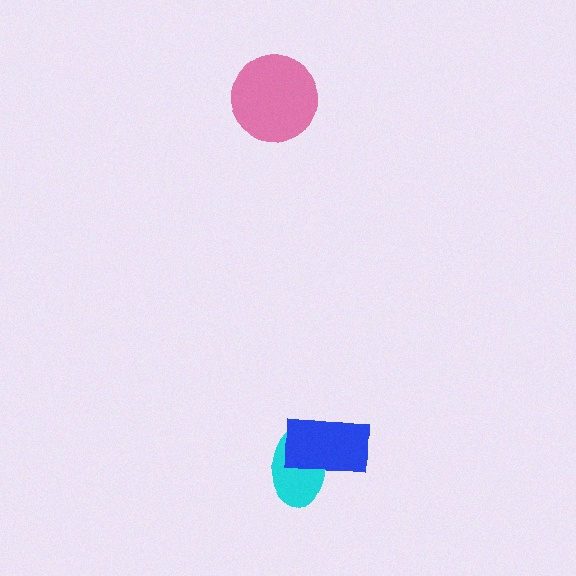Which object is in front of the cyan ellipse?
The blue rectangle is in front of the cyan ellipse.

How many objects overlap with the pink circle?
0 objects overlap with the pink circle.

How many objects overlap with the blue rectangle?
1 object overlaps with the blue rectangle.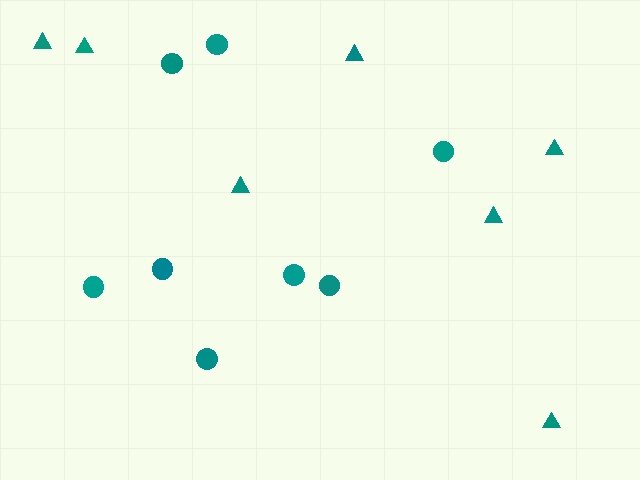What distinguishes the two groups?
There are 2 groups: one group of triangles (7) and one group of circles (8).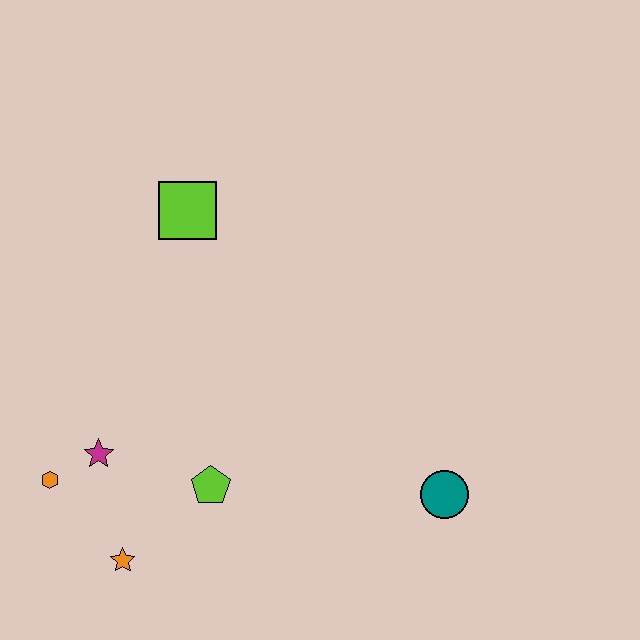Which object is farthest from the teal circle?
The orange hexagon is farthest from the teal circle.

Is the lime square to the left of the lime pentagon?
Yes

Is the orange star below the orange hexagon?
Yes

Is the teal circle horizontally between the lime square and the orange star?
No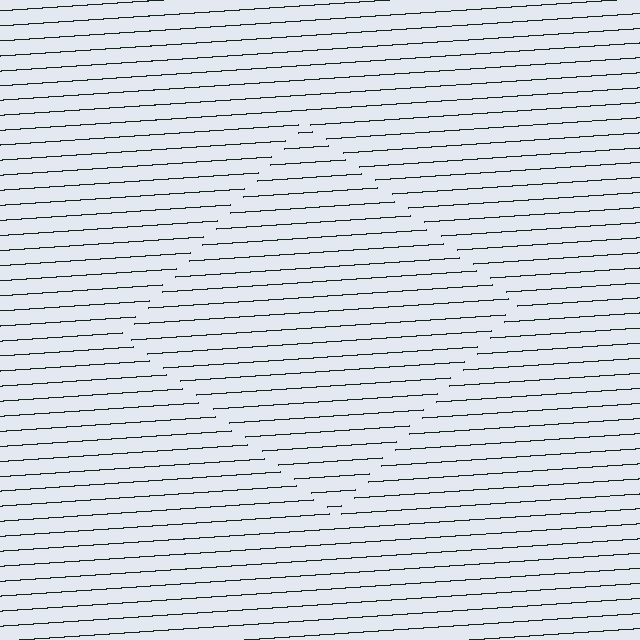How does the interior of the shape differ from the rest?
The interior of the shape contains the same grating, shifted by half a period — the contour is defined by the phase discontinuity where line-ends from the inner and outer gratings abut.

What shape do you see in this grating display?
An illusory square. The interior of the shape contains the same grating, shifted by half a period — the contour is defined by the phase discontinuity where line-ends from the inner and outer gratings abut.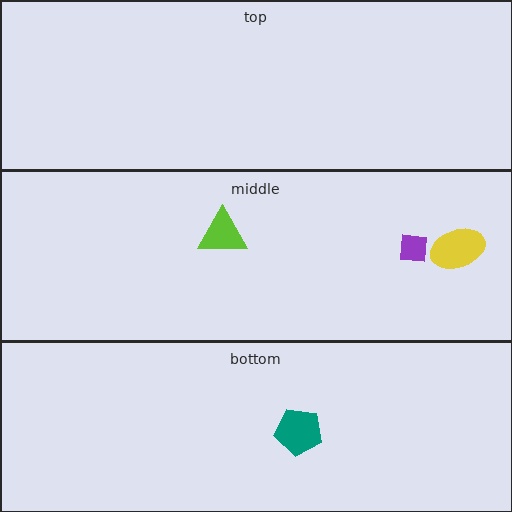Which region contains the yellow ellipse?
The middle region.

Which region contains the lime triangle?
The middle region.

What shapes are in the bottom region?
The teal pentagon.